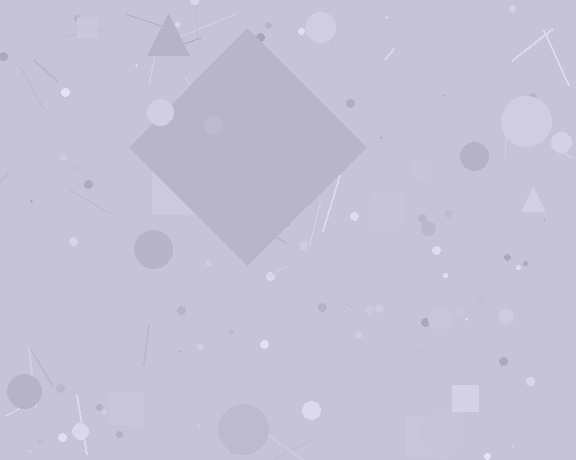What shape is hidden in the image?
A diamond is hidden in the image.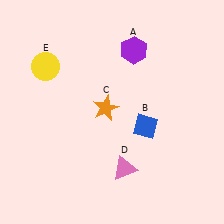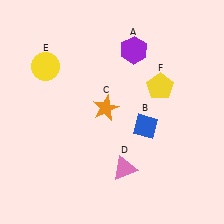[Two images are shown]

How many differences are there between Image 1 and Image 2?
There is 1 difference between the two images.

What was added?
A yellow pentagon (F) was added in Image 2.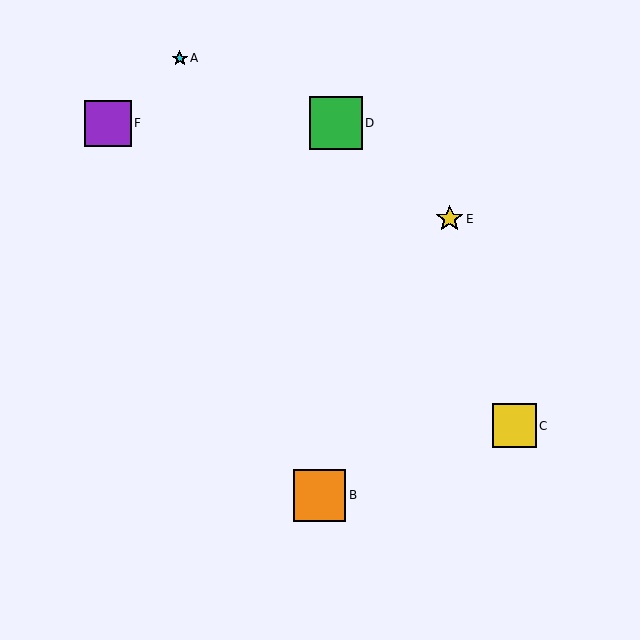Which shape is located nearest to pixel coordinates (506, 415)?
The yellow square (labeled C) at (515, 426) is nearest to that location.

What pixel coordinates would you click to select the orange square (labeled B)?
Click at (320, 495) to select the orange square B.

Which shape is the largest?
The green square (labeled D) is the largest.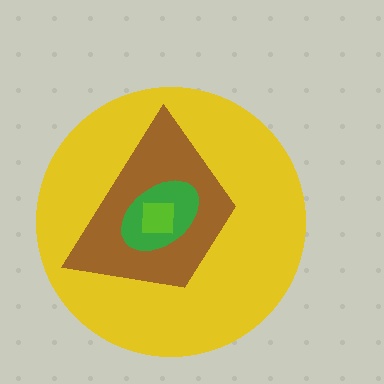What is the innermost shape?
The lime square.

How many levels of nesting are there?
4.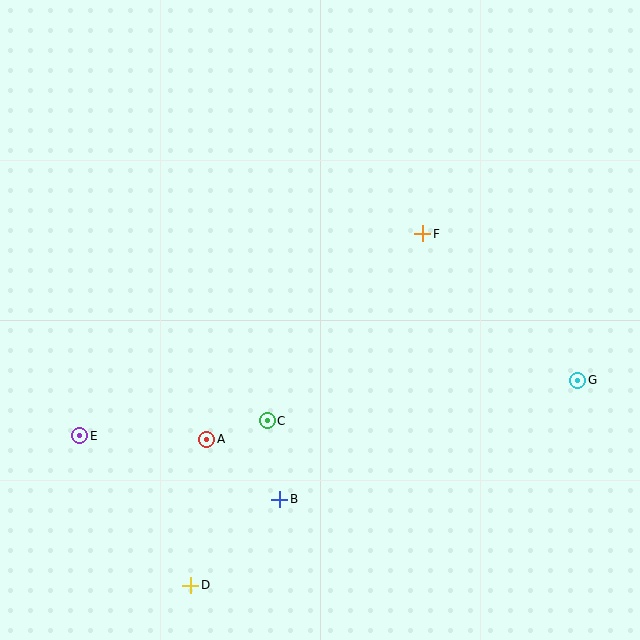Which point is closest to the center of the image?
Point C at (267, 421) is closest to the center.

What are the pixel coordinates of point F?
Point F is at (423, 234).